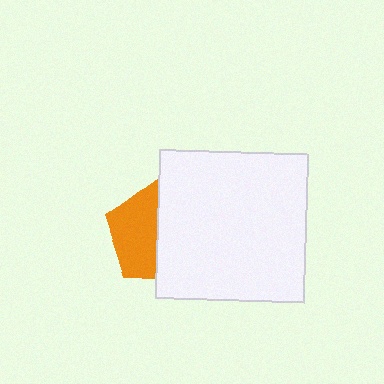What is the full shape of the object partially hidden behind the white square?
The partially hidden object is an orange pentagon.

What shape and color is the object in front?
The object in front is a white square.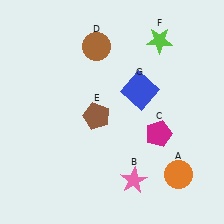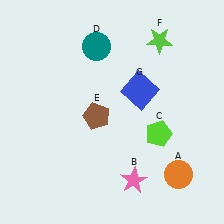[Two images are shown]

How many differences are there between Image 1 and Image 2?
There are 2 differences between the two images.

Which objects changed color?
C changed from magenta to lime. D changed from brown to teal.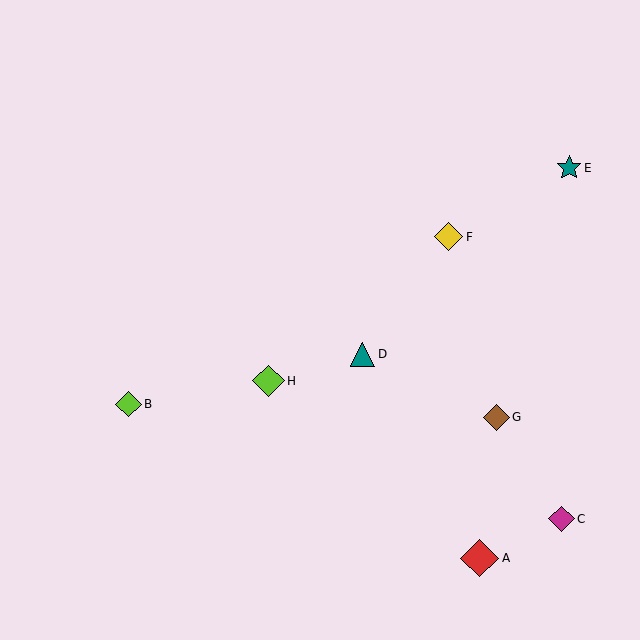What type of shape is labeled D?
Shape D is a teal triangle.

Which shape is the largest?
The red diamond (labeled A) is the largest.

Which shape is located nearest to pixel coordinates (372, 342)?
The teal triangle (labeled D) at (363, 354) is nearest to that location.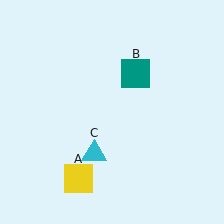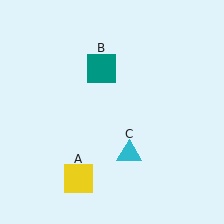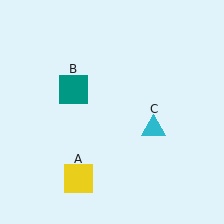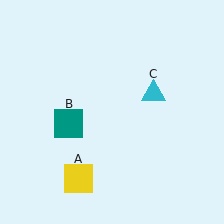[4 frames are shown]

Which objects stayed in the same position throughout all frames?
Yellow square (object A) remained stationary.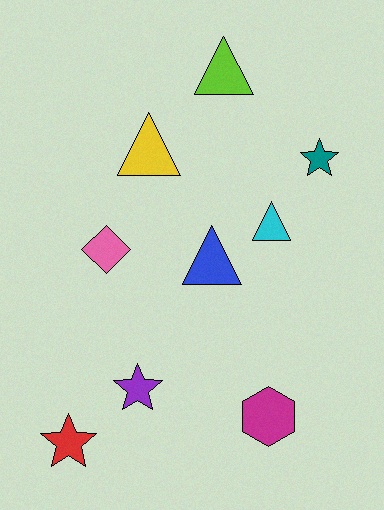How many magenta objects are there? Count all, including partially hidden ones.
There is 1 magenta object.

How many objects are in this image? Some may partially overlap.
There are 9 objects.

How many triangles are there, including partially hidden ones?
There are 4 triangles.